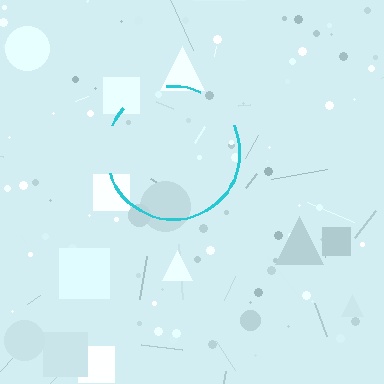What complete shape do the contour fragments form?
The contour fragments form a circle.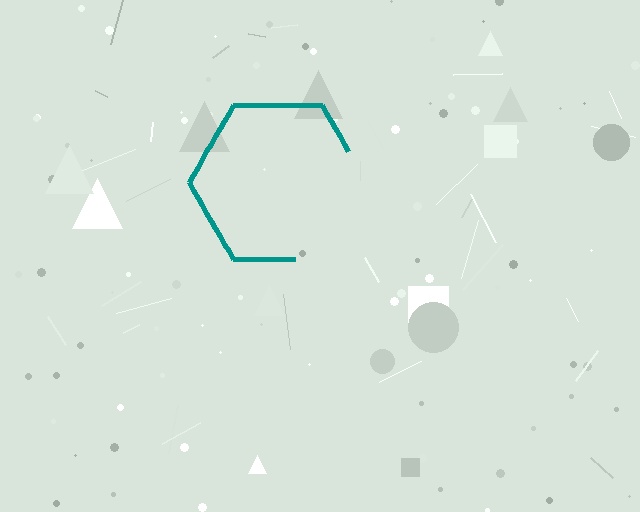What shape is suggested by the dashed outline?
The dashed outline suggests a hexagon.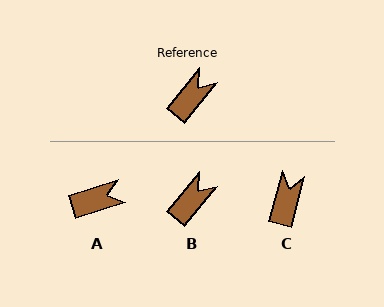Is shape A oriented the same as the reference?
No, it is off by about 33 degrees.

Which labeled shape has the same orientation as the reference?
B.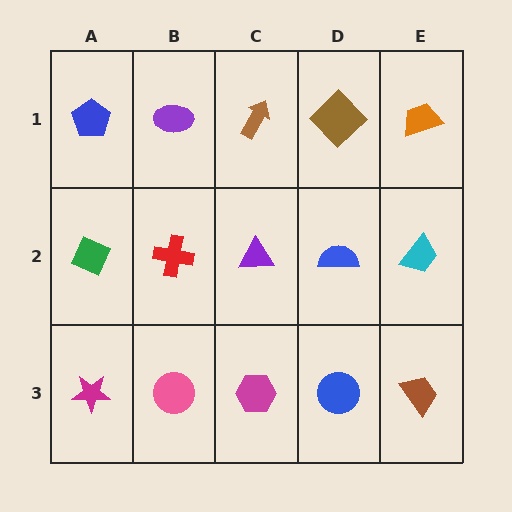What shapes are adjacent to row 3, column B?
A red cross (row 2, column B), a magenta star (row 3, column A), a magenta hexagon (row 3, column C).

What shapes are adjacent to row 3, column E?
A cyan trapezoid (row 2, column E), a blue circle (row 3, column D).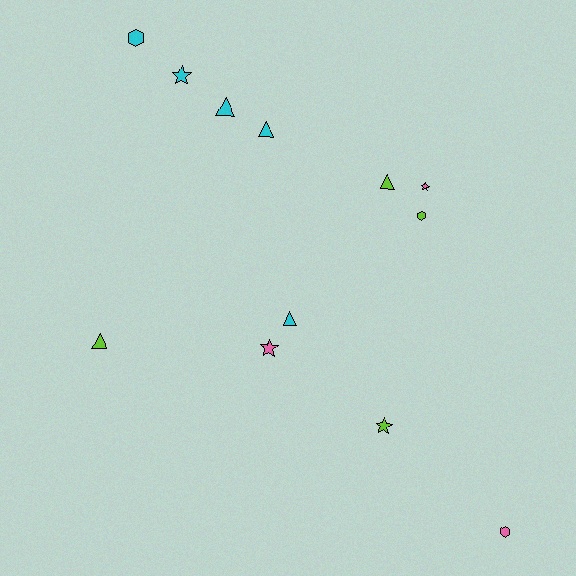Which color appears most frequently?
Cyan, with 5 objects.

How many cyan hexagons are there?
There is 1 cyan hexagon.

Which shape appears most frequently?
Triangle, with 5 objects.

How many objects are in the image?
There are 12 objects.